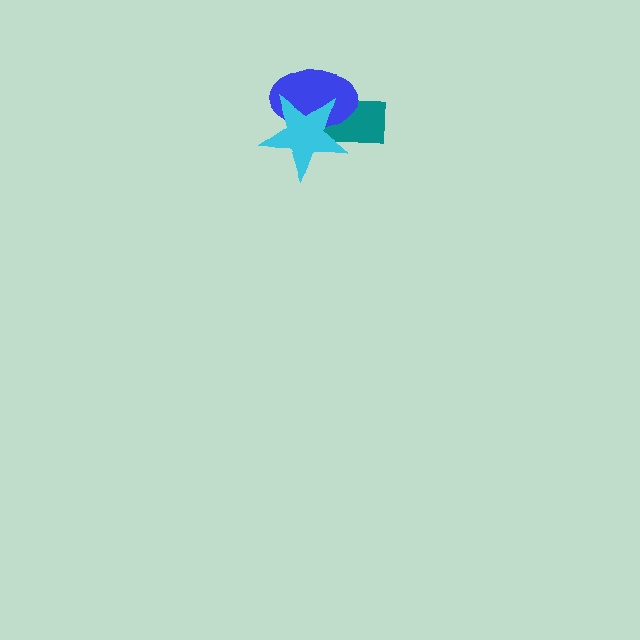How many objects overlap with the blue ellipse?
2 objects overlap with the blue ellipse.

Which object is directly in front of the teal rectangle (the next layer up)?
The blue ellipse is directly in front of the teal rectangle.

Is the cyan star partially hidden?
No, no other shape covers it.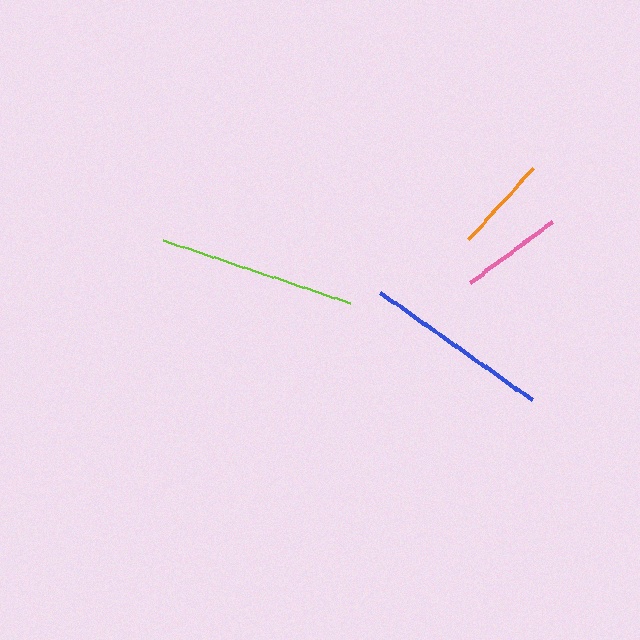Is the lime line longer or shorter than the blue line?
The lime line is longer than the blue line.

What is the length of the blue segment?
The blue segment is approximately 186 pixels long.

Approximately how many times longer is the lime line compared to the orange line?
The lime line is approximately 2.0 times the length of the orange line.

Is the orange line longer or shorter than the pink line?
The pink line is longer than the orange line.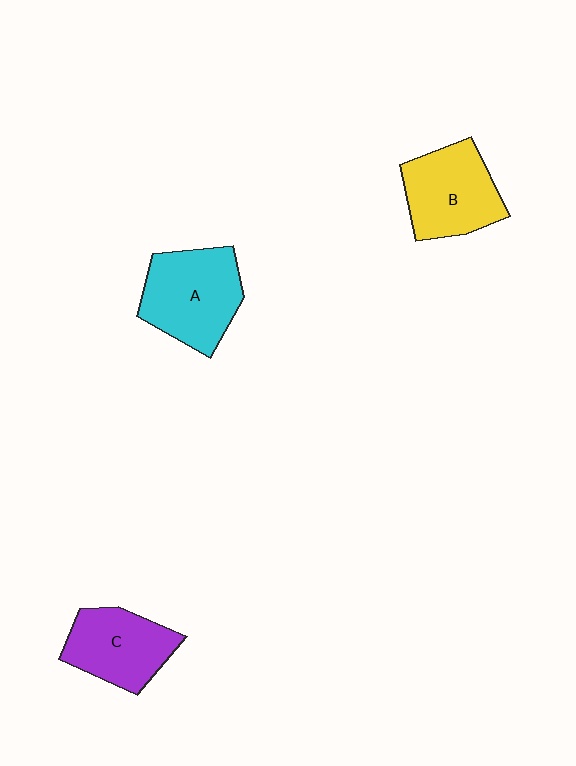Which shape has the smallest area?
Shape C (purple).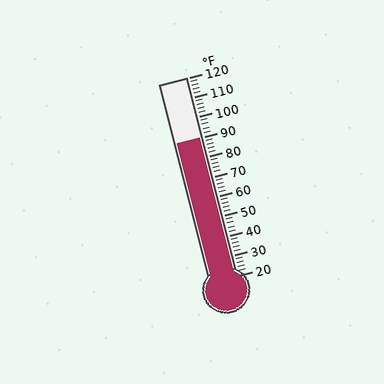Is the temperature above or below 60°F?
The temperature is above 60°F.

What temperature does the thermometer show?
The thermometer shows approximately 90°F.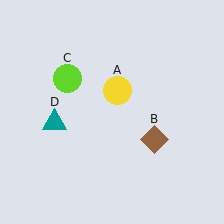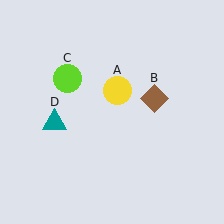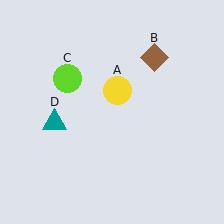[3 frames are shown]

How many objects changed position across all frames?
1 object changed position: brown diamond (object B).